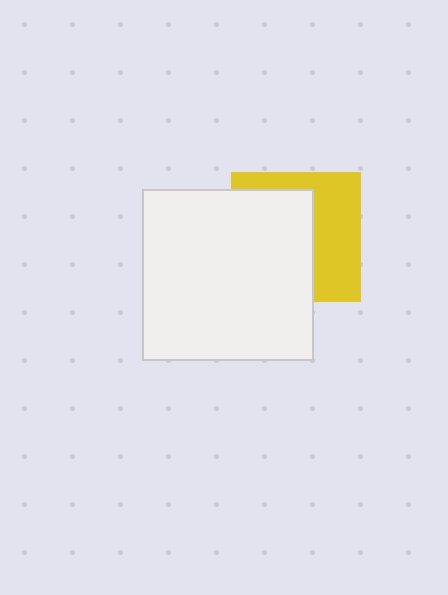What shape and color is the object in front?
The object in front is a white square.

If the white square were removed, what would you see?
You would see the complete yellow square.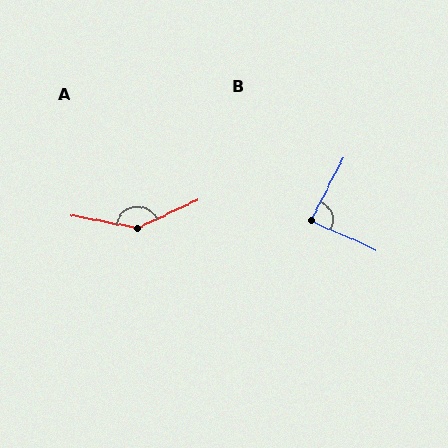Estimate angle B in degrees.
Approximately 87 degrees.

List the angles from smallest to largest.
B (87°), A (145°).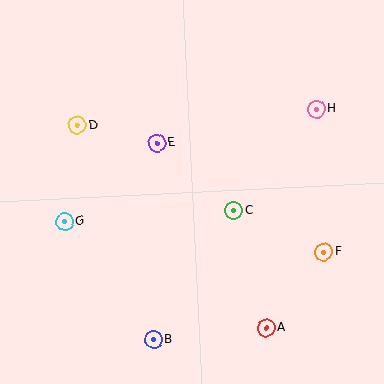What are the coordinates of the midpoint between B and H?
The midpoint between B and H is at (235, 224).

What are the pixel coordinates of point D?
Point D is at (78, 125).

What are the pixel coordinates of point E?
Point E is at (157, 143).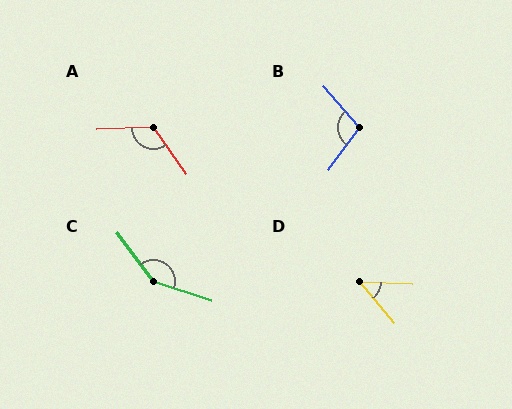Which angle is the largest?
C, at approximately 145 degrees.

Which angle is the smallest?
D, at approximately 48 degrees.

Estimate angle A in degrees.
Approximately 123 degrees.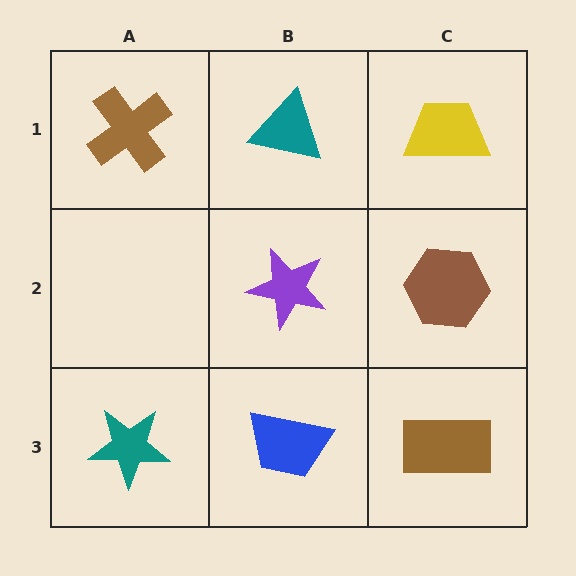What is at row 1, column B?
A teal triangle.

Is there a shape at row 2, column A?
No, that cell is empty.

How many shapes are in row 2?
2 shapes.